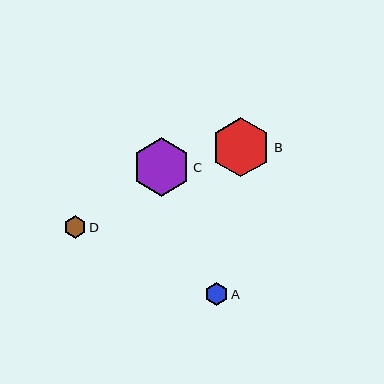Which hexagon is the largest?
Hexagon B is the largest with a size of approximately 59 pixels.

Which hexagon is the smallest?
Hexagon D is the smallest with a size of approximately 22 pixels.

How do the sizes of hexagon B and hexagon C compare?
Hexagon B and hexagon C are approximately the same size.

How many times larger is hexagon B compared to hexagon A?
Hexagon B is approximately 2.6 times the size of hexagon A.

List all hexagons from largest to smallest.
From largest to smallest: B, C, A, D.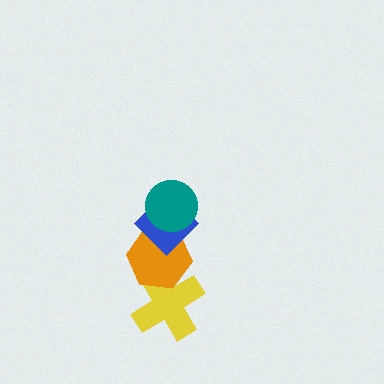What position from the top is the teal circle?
The teal circle is 1st from the top.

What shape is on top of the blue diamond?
The teal circle is on top of the blue diamond.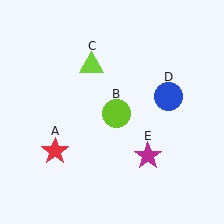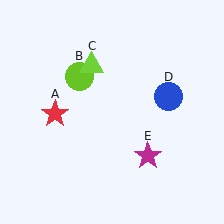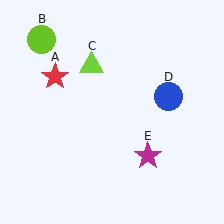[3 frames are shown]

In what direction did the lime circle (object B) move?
The lime circle (object B) moved up and to the left.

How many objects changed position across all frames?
2 objects changed position: red star (object A), lime circle (object B).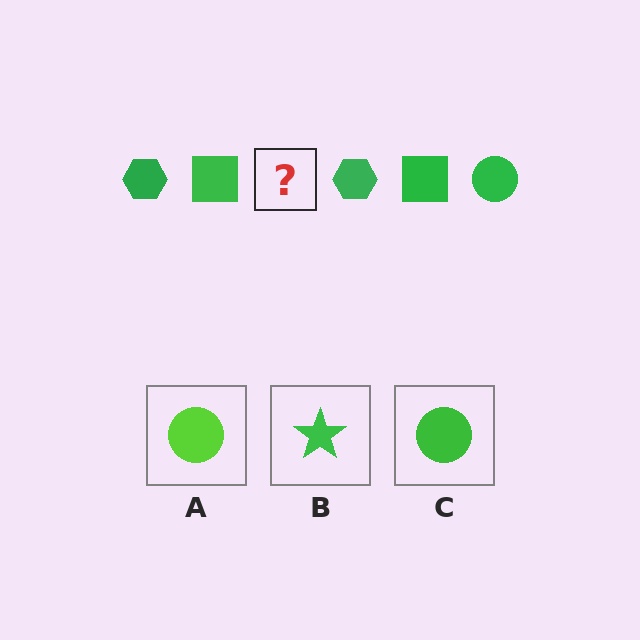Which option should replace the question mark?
Option C.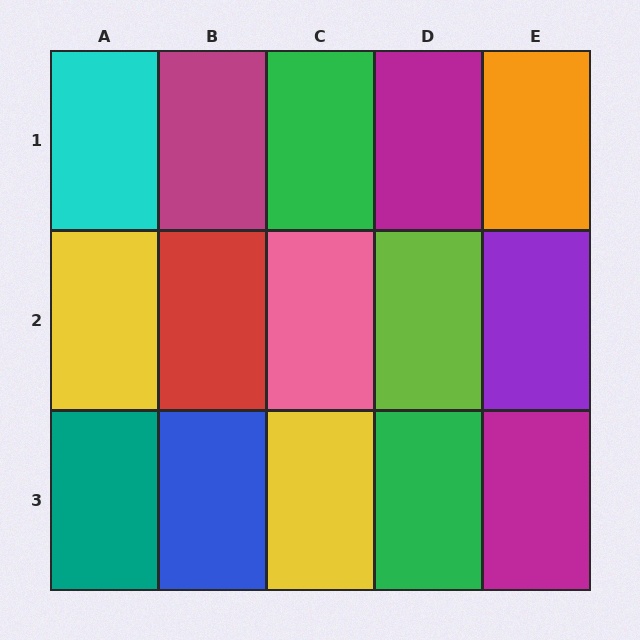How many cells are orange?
1 cell is orange.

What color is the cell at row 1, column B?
Magenta.